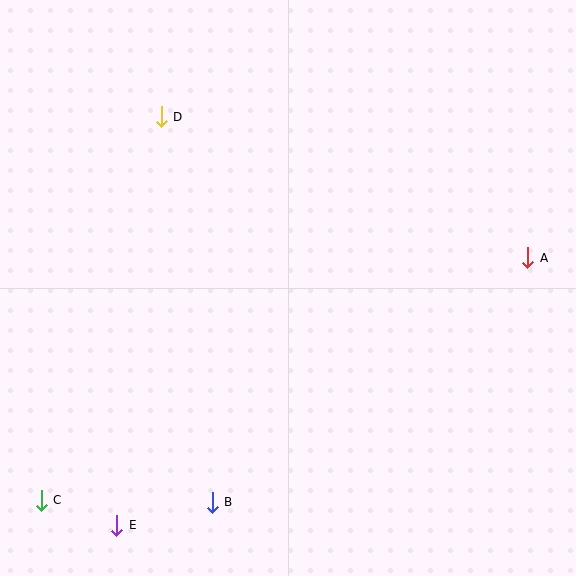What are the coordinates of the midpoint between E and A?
The midpoint between E and A is at (322, 392).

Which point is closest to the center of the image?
Point D at (161, 117) is closest to the center.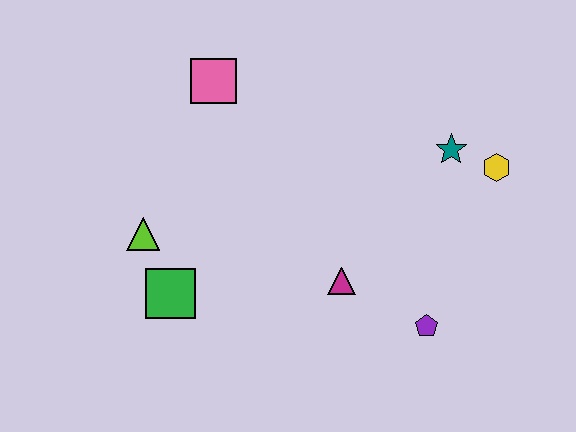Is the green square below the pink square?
Yes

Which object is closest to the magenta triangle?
The purple pentagon is closest to the magenta triangle.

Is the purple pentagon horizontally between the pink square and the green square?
No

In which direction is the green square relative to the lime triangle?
The green square is below the lime triangle.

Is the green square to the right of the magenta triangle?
No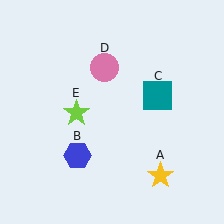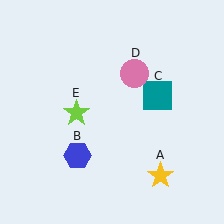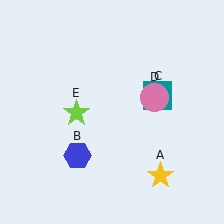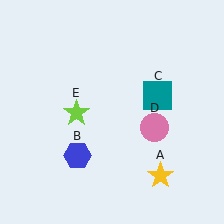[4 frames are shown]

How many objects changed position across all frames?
1 object changed position: pink circle (object D).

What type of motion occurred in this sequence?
The pink circle (object D) rotated clockwise around the center of the scene.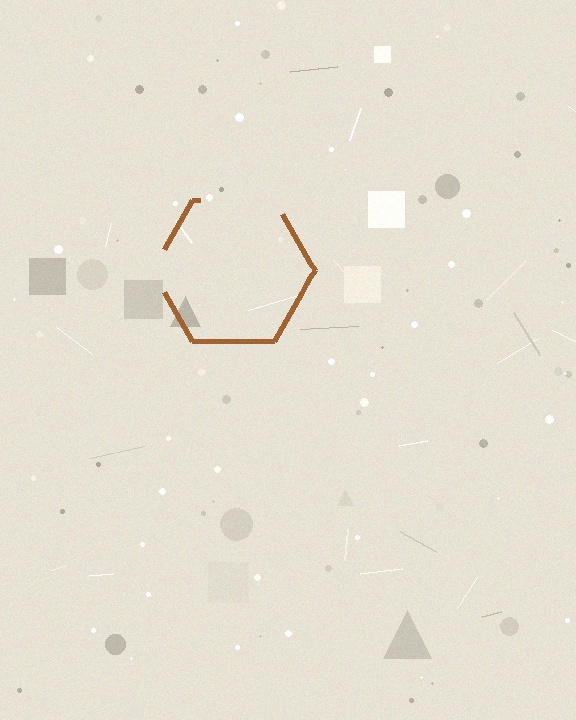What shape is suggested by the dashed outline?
The dashed outline suggests a hexagon.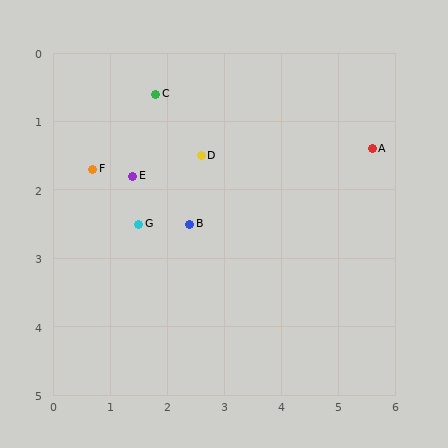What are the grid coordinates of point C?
Point C is at approximately (1.8, 0.6).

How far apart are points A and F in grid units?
Points A and F are about 4.9 grid units apart.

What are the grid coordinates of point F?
Point F is at approximately (0.7, 1.7).